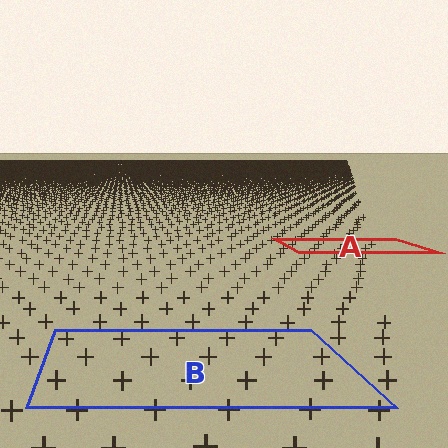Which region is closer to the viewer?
Region B is closer. The texture elements there are larger and more spread out.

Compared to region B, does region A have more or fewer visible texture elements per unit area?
Region A has more texture elements per unit area — they are packed more densely because it is farther away.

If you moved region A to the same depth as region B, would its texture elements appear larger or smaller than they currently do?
They would appear larger. At a closer depth, the same texture elements are projected at a bigger on-screen size.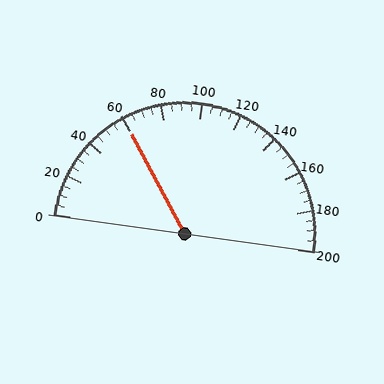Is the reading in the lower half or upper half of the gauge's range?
The reading is in the lower half of the range (0 to 200).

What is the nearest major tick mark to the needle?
The nearest major tick mark is 60.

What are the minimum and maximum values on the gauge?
The gauge ranges from 0 to 200.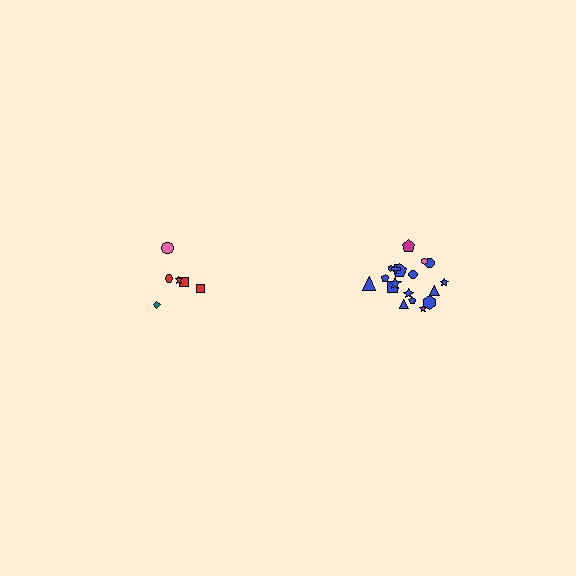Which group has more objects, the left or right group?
The right group.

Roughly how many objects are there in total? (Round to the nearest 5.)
Roughly 25 objects in total.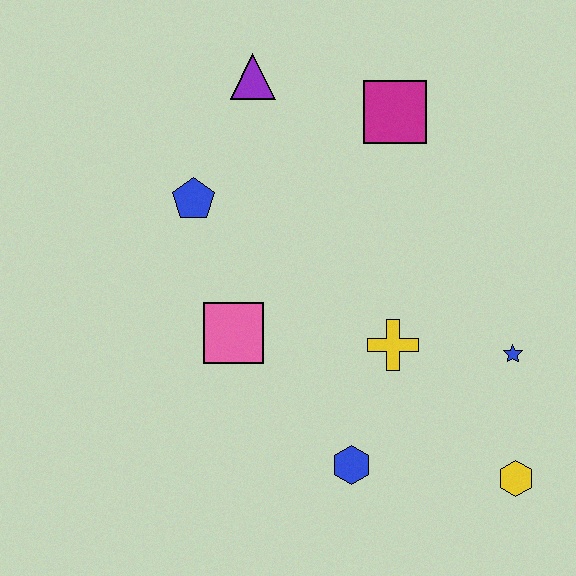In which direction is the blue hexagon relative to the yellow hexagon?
The blue hexagon is to the left of the yellow hexagon.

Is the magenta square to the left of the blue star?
Yes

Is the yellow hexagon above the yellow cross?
No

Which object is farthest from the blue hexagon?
The purple triangle is farthest from the blue hexagon.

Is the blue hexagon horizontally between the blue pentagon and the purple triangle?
No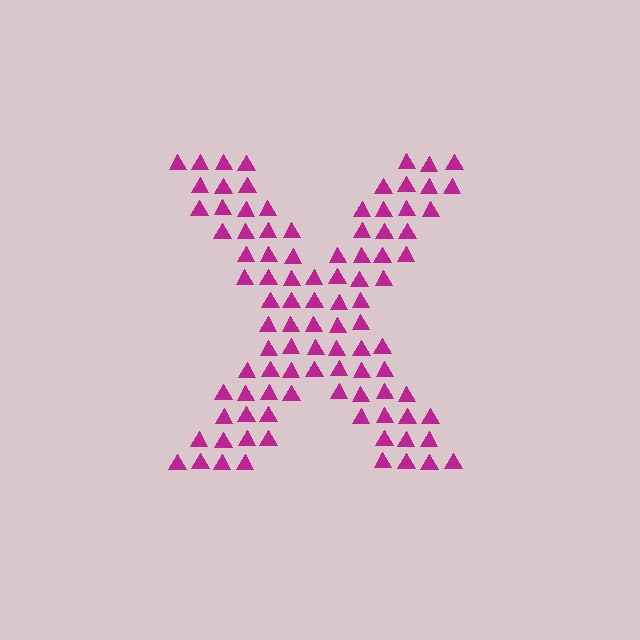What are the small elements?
The small elements are triangles.